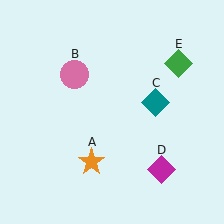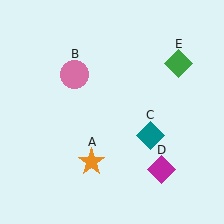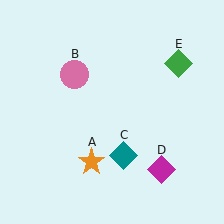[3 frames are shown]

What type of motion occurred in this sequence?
The teal diamond (object C) rotated clockwise around the center of the scene.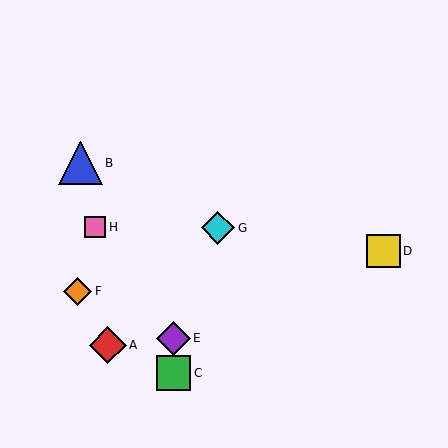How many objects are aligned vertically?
2 objects (C, E) are aligned vertically.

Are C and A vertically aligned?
No, C is at x≈173 and A is at x≈108.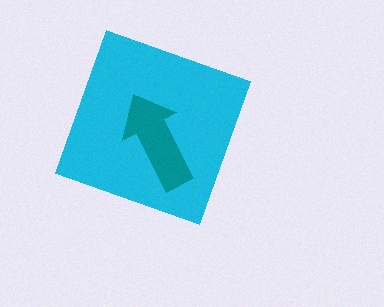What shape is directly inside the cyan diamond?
The teal arrow.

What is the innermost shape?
The teal arrow.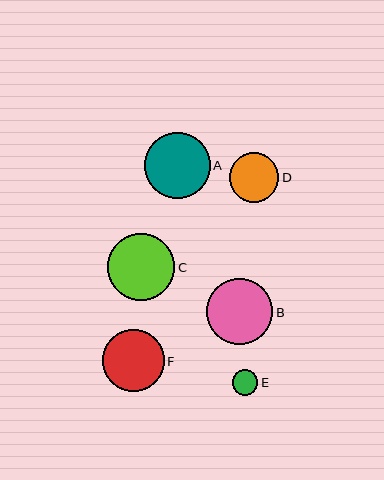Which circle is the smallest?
Circle E is the smallest with a size of approximately 26 pixels.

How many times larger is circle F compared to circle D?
Circle F is approximately 1.2 times the size of circle D.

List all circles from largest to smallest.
From largest to smallest: C, B, A, F, D, E.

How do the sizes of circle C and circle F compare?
Circle C and circle F are approximately the same size.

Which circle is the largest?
Circle C is the largest with a size of approximately 68 pixels.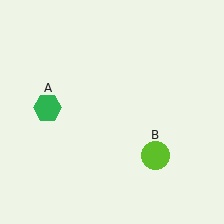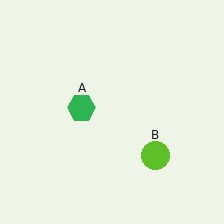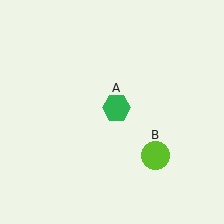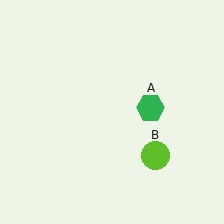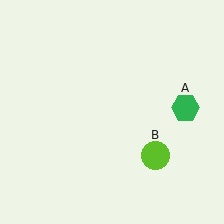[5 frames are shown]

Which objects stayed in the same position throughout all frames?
Lime circle (object B) remained stationary.